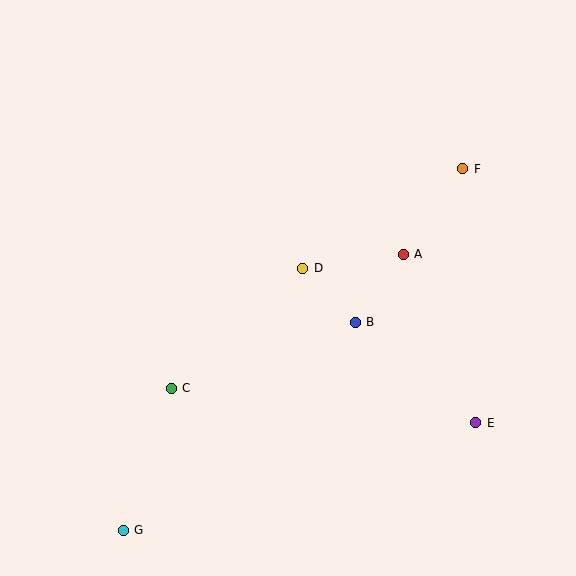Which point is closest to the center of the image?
Point D at (303, 268) is closest to the center.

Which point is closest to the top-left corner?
Point D is closest to the top-left corner.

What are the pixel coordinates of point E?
Point E is at (476, 423).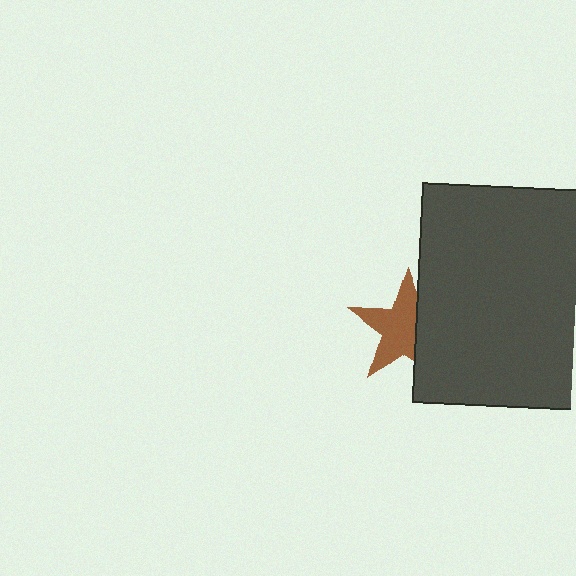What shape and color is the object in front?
The object in front is a dark gray rectangle.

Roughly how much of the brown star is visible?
Most of it is visible (roughly 66%).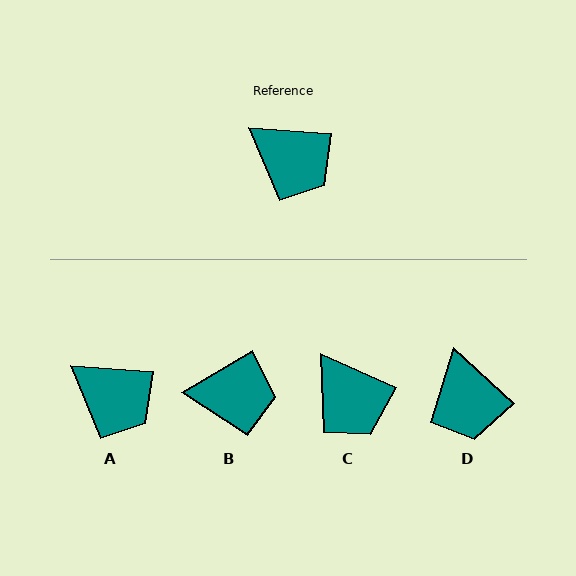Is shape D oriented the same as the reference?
No, it is off by about 39 degrees.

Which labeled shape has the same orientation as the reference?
A.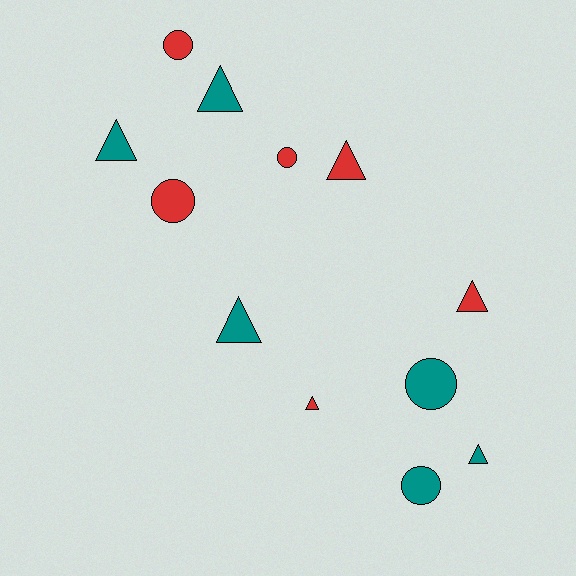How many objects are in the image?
There are 12 objects.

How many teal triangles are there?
There are 4 teal triangles.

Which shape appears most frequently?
Triangle, with 7 objects.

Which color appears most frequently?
Red, with 6 objects.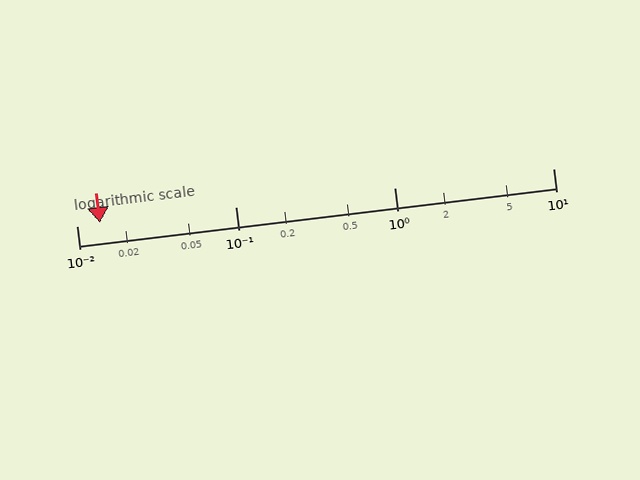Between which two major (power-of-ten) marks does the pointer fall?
The pointer is between 0.01 and 0.1.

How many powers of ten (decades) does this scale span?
The scale spans 3 decades, from 0.01 to 10.